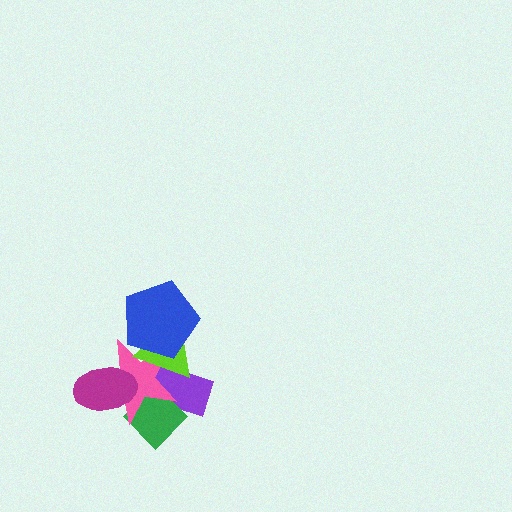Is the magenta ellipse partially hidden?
No, no other shape covers it.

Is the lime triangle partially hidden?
Yes, it is partially covered by another shape.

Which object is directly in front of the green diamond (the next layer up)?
The pink star is directly in front of the green diamond.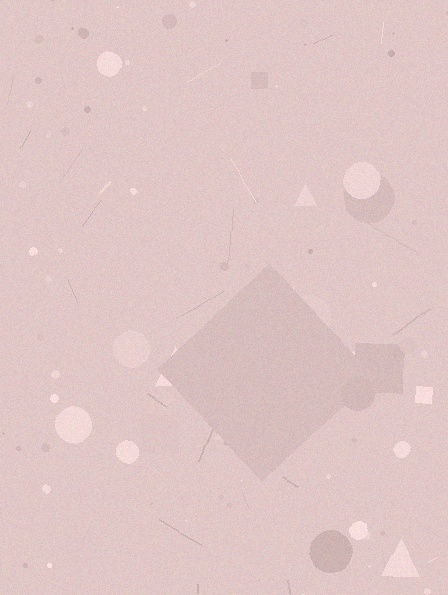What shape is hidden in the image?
A diamond is hidden in the image.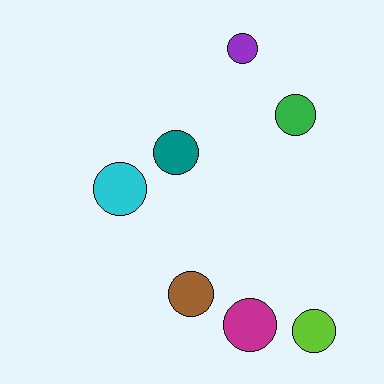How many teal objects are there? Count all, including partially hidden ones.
There is 1 teal object.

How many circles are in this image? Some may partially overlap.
There are 7 circles.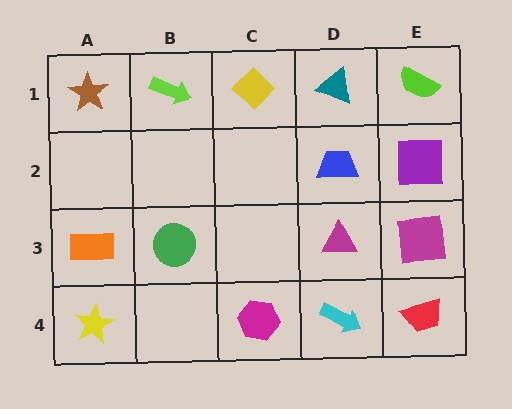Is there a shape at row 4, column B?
No, that cell is empty.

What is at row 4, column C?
A magenta hexagon.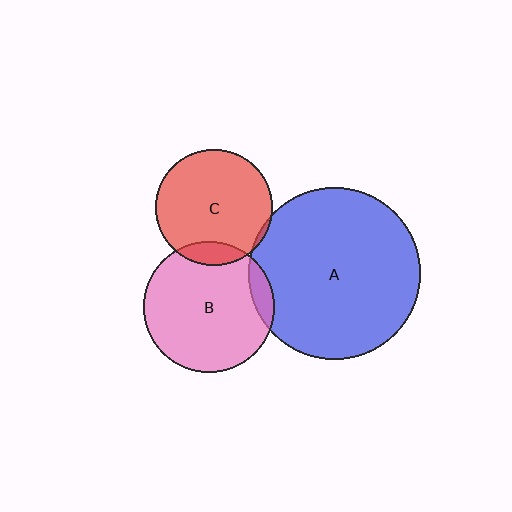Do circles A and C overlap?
Yes.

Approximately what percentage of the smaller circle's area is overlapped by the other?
Approximately 5%.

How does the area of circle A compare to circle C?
Approximately 2.2 times.